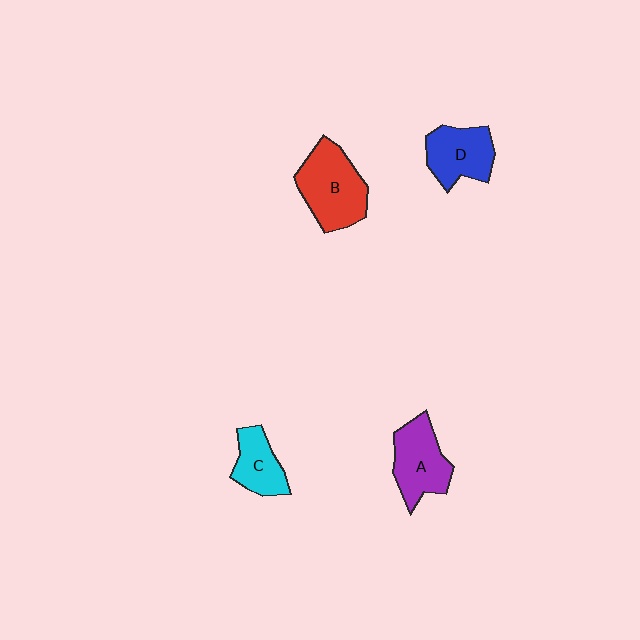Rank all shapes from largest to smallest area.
From largest to smallest: B (red), A (purple), D (blue), C (cyan).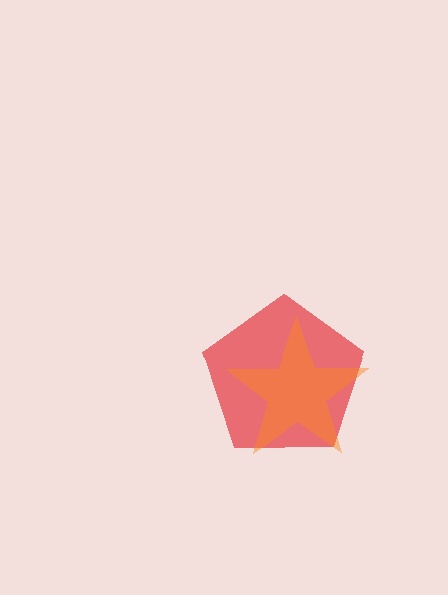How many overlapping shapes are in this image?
There are 2 overlapping shapes in the image.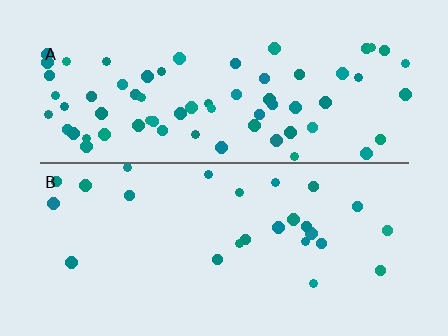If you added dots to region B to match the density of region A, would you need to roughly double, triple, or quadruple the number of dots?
Approximately triple.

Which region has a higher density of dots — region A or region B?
A (the top).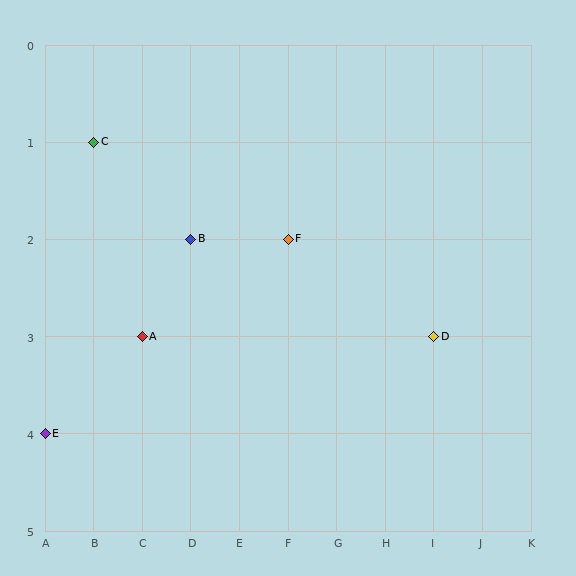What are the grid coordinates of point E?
Point E is at grid coordinates (A, 4).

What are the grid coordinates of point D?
Point D is at grid coordinates (I, 3).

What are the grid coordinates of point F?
Point F is at grid coordinates (F, 2).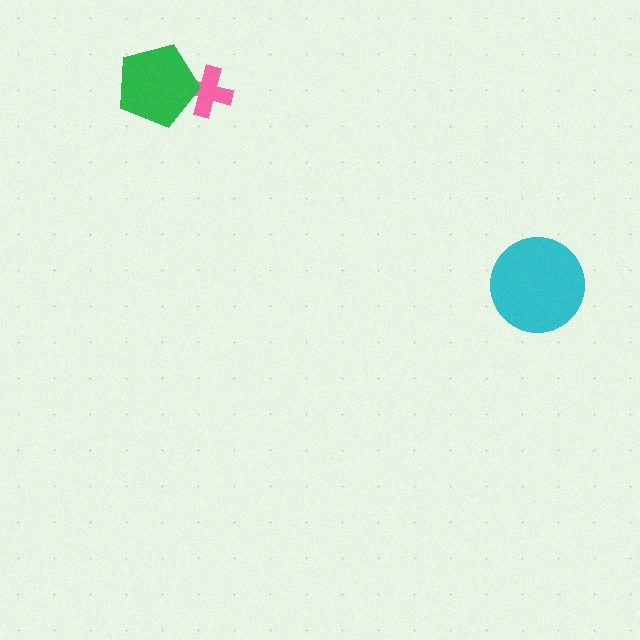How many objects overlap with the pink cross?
1 object overlaps with the pink cross.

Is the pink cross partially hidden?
Yes, it is partially covered by another shape.